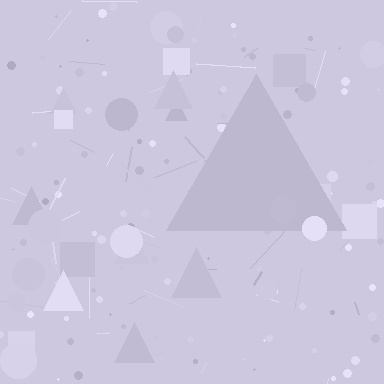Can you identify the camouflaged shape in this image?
The camouflaged shape is a triangle.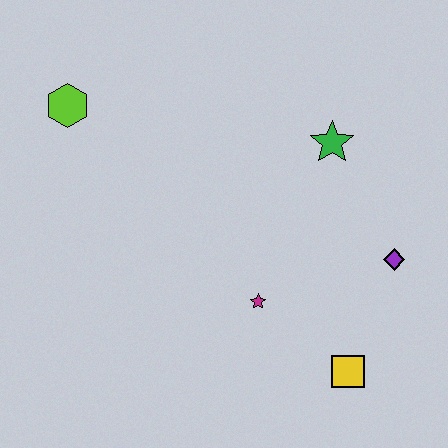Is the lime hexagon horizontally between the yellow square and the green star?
No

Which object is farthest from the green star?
The lime hexagon is farthest from the green star.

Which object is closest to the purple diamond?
The yellow square is closest to the purple diamond.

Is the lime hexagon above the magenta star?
Yes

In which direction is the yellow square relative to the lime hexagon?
The yellow square is to the right of the lime hexagon.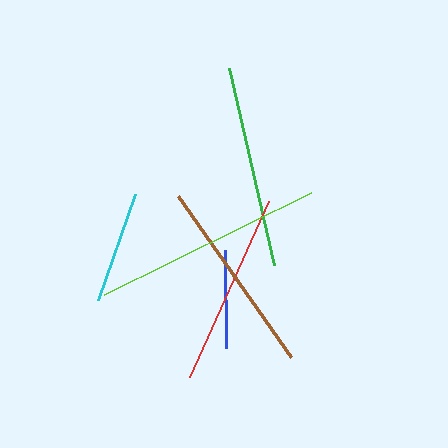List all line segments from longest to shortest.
From longest to shortest: lime, green, brown, red, cyan, blue.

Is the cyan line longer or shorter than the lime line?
The lime line is longer than the cyan line.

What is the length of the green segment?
The green segment is approximately 202 pixels long.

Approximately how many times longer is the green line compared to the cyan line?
The green line is approximately 1.8 times the length of the cyan line.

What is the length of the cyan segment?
The cyan segment is approximately 112 pixels long.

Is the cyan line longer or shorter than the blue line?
The cyan line is longer than the blue line.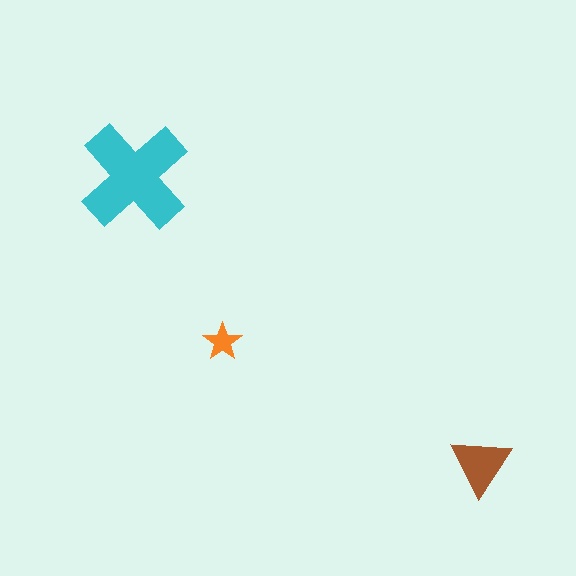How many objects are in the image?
There are 3 objects in the image.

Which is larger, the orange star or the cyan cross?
The cyan cross.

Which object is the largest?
The cyan cross.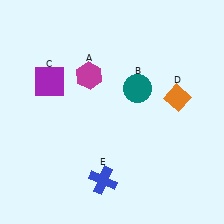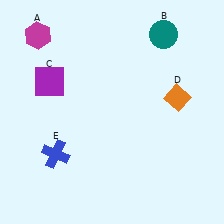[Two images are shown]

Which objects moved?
The objects that moved are: the magenta hexagon (A), the teal circle (B), the blue cross (E).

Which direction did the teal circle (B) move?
The teal circle (B) moved up.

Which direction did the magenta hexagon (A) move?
The magenta hexagon (A) moved left.